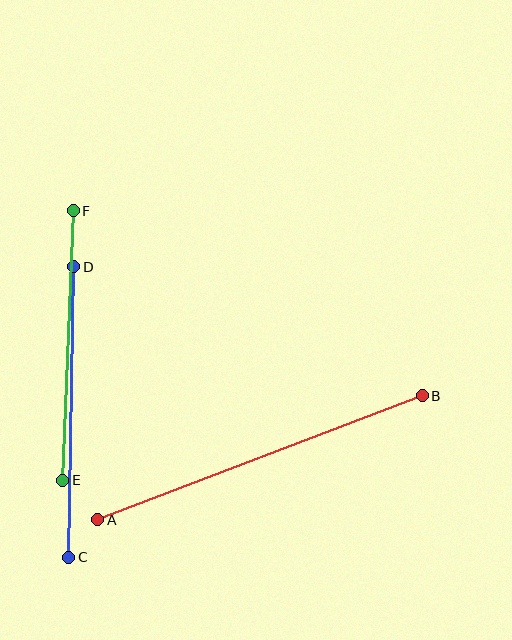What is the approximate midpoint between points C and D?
The midpoint is at approximately (71, 412) pixels.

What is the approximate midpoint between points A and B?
The midpoint is at approximately (260, 458) pixels.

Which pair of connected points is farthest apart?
Points A and B are farthest apart.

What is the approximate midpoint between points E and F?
The midpoint is at approximately (68, 346) pixels.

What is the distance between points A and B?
The distance is approximately 347 pixels.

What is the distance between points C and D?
The distance is approximately 291 pixels.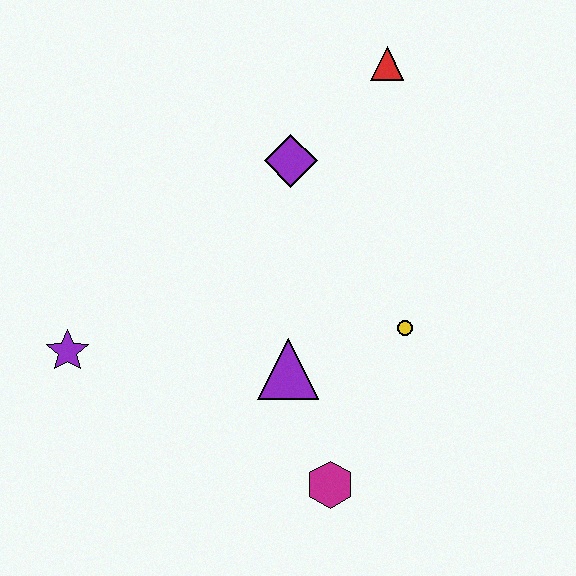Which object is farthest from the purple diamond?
The magenta hexagon is farthest from the purple diamond.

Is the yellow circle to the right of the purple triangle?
Yes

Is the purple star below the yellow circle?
Yes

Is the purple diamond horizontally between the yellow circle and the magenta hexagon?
No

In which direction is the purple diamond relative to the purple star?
The purple diamond is to the right of the purple star.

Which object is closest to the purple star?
The purple triangle is closest to the purple star.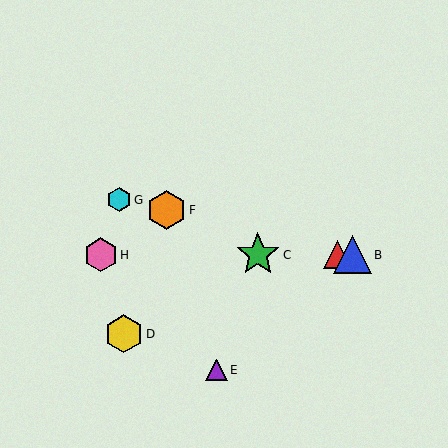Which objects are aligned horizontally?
Objects A, B, C, H are aligned horizontally.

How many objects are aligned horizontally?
4 objects (A, B, C, H) are aligned horizontally.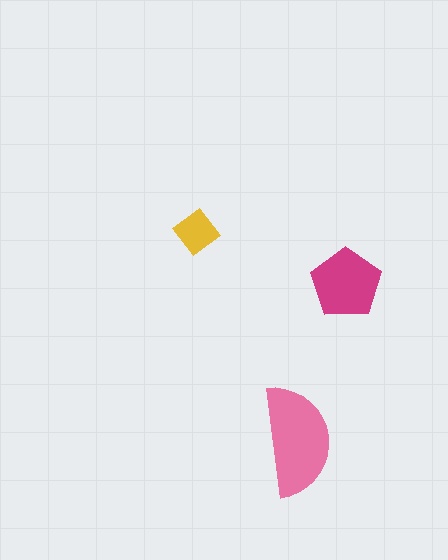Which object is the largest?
The pink semicircle.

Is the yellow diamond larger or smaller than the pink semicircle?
Smaller.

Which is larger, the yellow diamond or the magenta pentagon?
The magenta pentagon.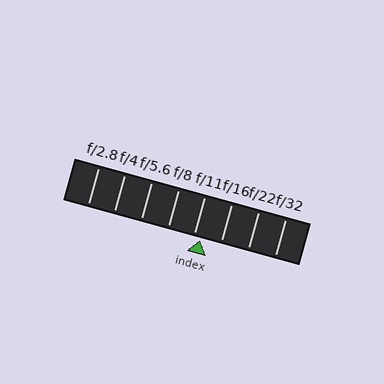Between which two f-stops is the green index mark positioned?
The index mark is between f/11 and f/16.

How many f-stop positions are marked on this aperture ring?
There are 8 f-stop positions marked.